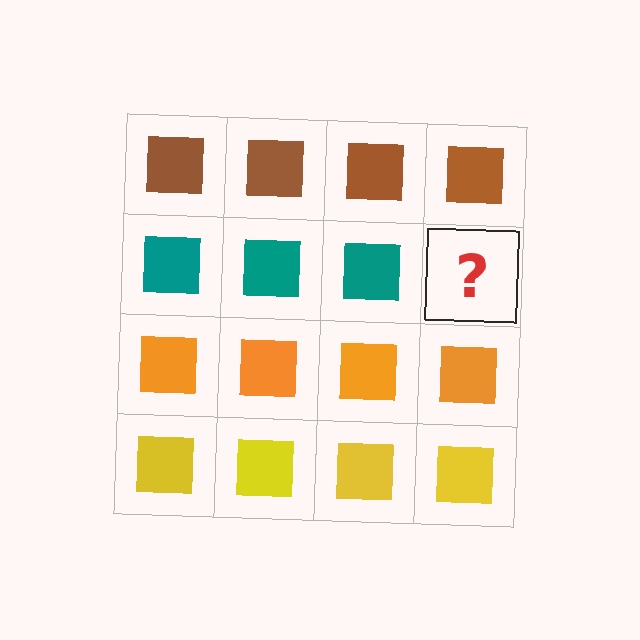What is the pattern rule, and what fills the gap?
The rule is that each row has a consistent color. The gap should be filled with a teal square.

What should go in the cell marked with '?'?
The missing cell should contain a teal square.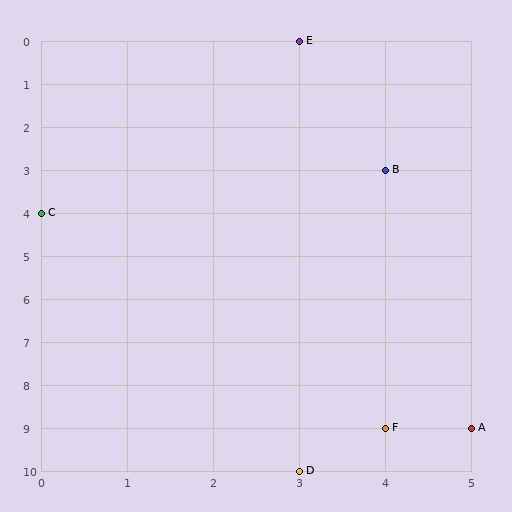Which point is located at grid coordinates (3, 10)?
Point D is at (3, 10).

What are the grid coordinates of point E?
Point E is at grid coordinates (3, 0).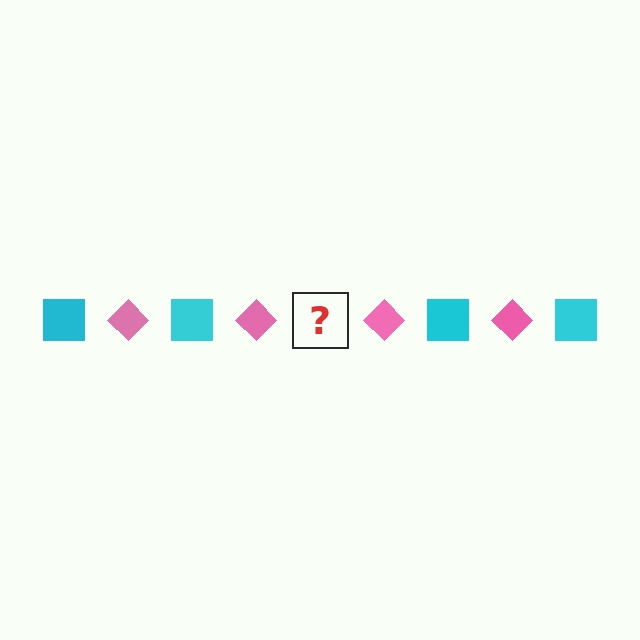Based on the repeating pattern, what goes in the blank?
The blank should be a cyan square.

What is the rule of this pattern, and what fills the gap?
The rule is that the pattern alternates between cyan square and pink diamond. The gap should be filled with a cyan square.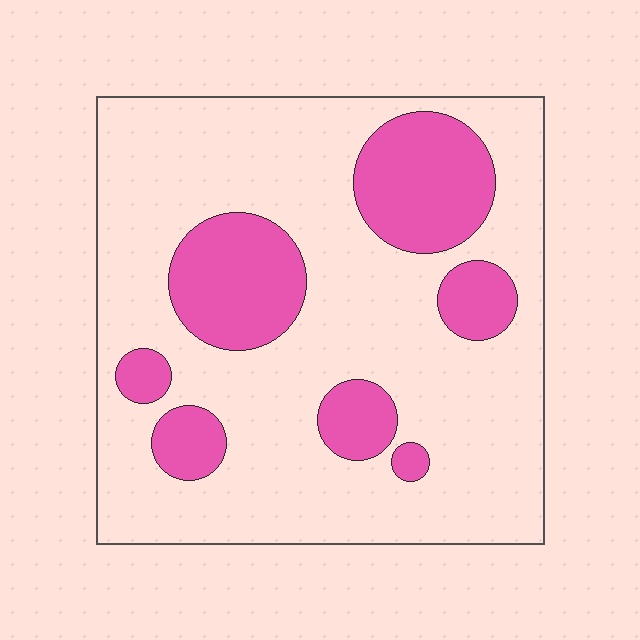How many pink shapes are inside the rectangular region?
7.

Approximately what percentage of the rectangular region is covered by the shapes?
Approximately 25%.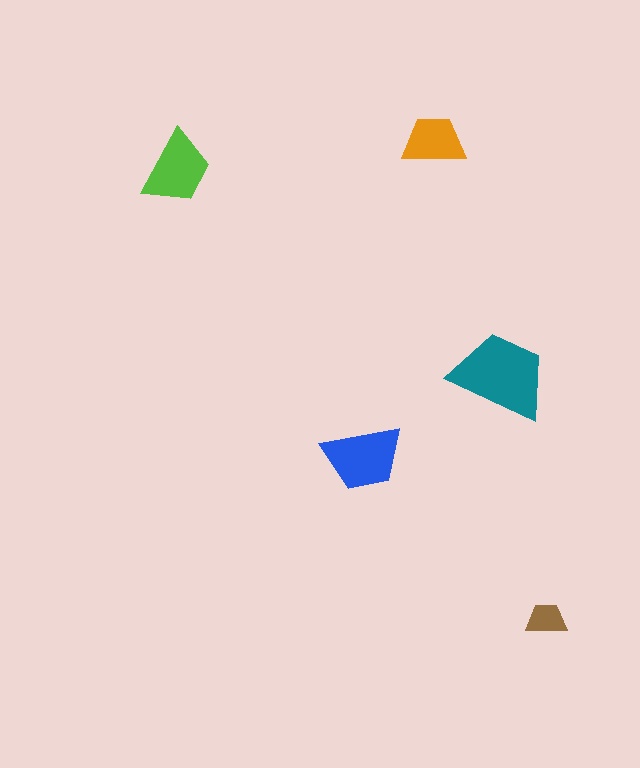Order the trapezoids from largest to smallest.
the teal one, the blue one, the lime one, the orange one, the brown one.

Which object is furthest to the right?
The brown trapezoid is rightmost.